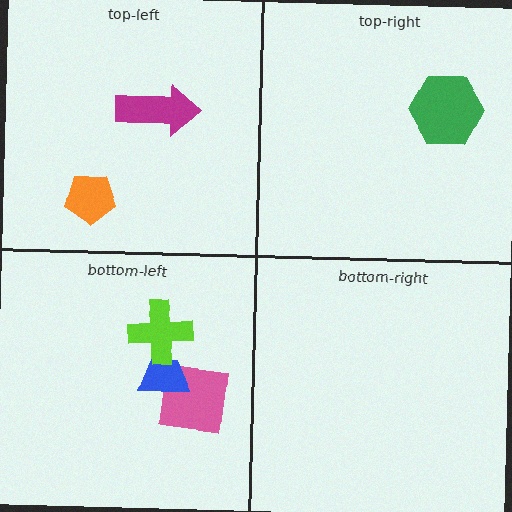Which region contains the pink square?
The bottom-left region.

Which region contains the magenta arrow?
The top-left region.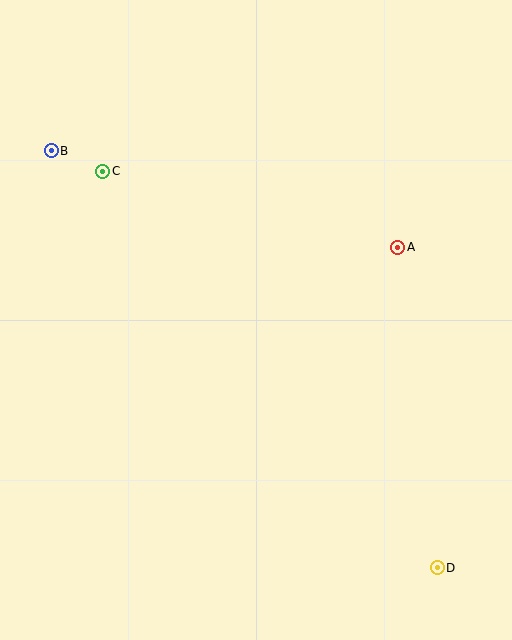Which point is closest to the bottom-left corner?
Point D is closest to the bottom-left corner.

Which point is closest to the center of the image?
Point A at (398, 247) is closest to the center.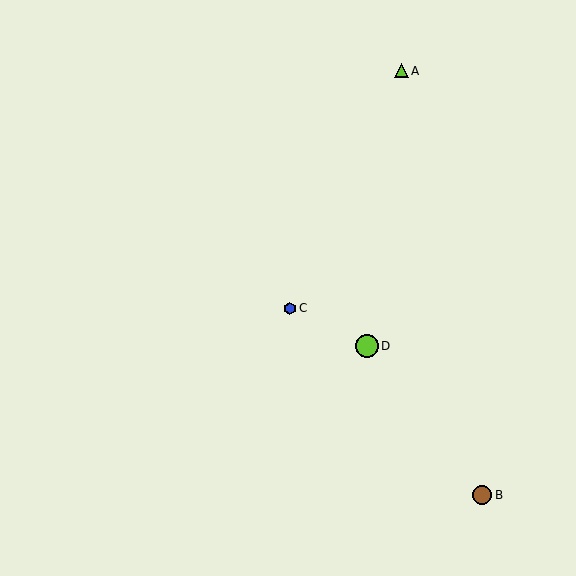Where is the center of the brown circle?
The center of the brown circle is at (482, 495).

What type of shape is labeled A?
Shape A is a lime triangle.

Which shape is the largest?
The lime circle (labeled D) is the largest.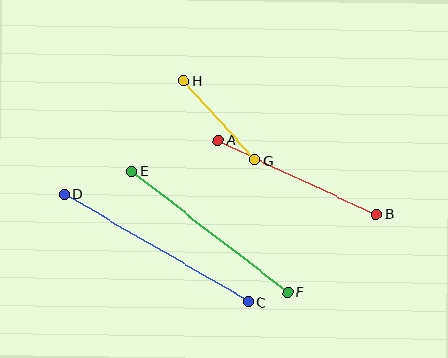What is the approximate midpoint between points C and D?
The midpoint is at approximately (156, 248) pixels.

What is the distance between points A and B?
The distance is approximately 175 pixels.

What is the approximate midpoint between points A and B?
The midpoint is at approximately (297, 177) pixels.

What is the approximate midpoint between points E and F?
The midpoint is at approximately (210, 232) pixels.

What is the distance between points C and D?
The distance is approximately 214 pixels.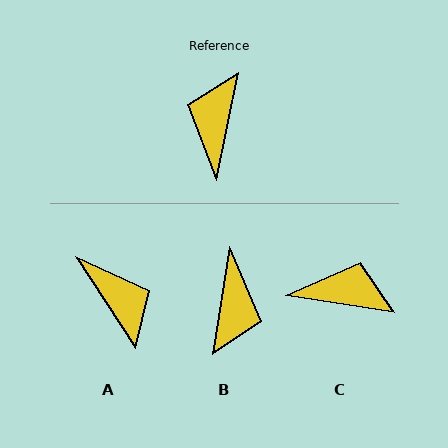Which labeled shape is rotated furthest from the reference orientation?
B, about 178 degrees away.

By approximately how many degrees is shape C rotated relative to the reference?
Approximately 87 degrees clockwise.